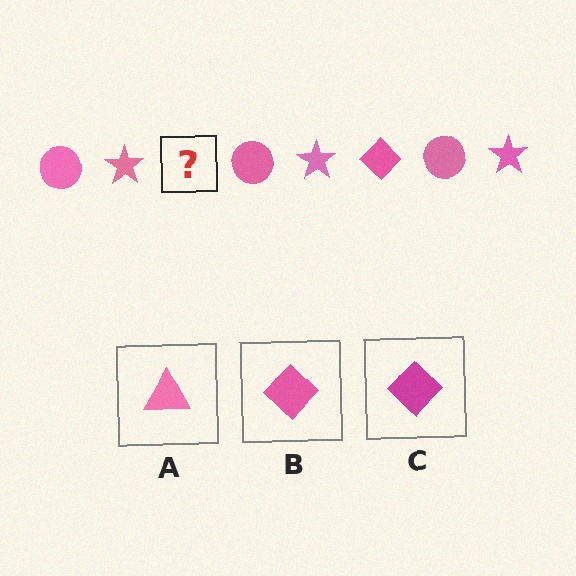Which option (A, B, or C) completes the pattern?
B.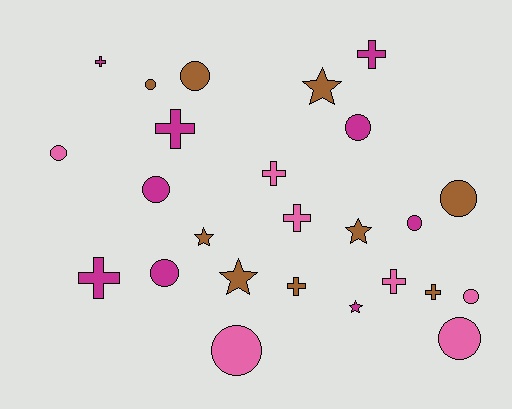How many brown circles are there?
There are 3 brown circles.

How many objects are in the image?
There are 25 objects.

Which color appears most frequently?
Magenta, with 9 objects.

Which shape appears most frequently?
Circle, with 11 objects.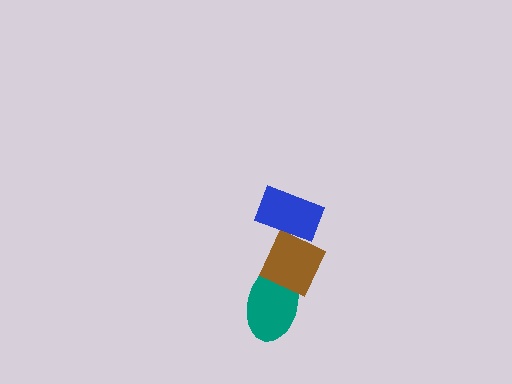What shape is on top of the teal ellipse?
The brown diamond is on top of the teal ellipse.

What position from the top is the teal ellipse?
The teal ellipse is 3rd from the top.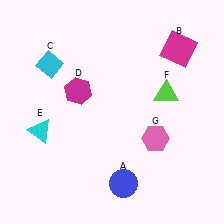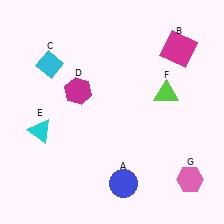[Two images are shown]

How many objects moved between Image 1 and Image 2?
1 object moved between the two images.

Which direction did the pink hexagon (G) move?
The pink hexagon (G) moved down.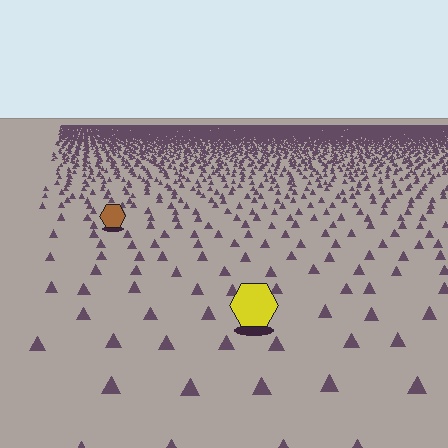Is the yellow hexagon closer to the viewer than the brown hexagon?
Yes. The yellow hexagon is closer — you can tell from the texture gradient: the ground texture is coarser near it.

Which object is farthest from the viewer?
The brown hexagon is farthest from the viewer. It appears smaller and the ground texture around it is denser.